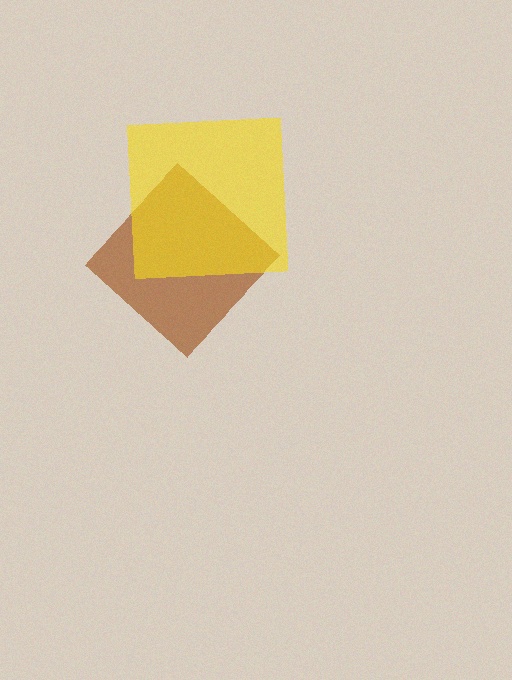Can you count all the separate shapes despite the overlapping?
Yes, there are 2 separate shapes.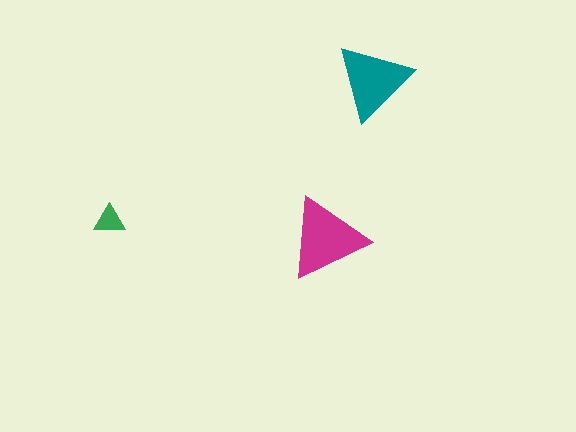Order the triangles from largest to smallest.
the magenta one, the teal one, the green one.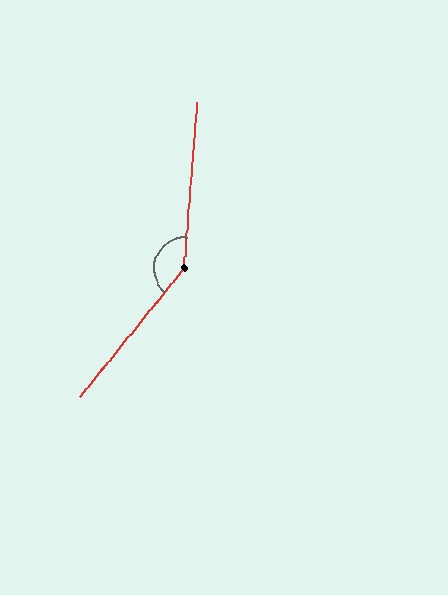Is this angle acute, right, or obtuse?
It is obtuse.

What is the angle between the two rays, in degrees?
Approximately 146 degrees.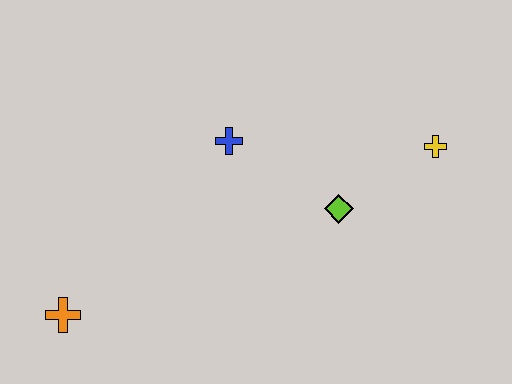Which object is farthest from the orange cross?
The yellow cross is farthest from the orange cross.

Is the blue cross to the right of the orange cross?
Yes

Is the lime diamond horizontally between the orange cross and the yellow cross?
Yes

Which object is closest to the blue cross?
The lime diamond is closest to the blue cross.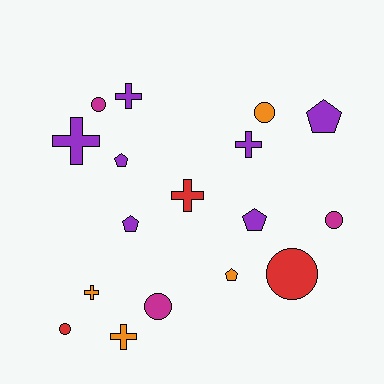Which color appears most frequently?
Purple, with 7 objects.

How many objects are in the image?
There are 17 objects.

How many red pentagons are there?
There are no red pentagons.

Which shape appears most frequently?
Circle, with 6 objects.